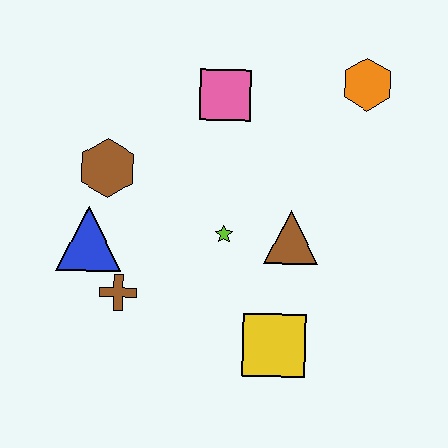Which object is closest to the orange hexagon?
The pink square is closest to the orange hexagon.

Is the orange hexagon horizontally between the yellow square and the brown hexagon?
No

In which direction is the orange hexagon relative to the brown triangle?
The orange hexagon is above the brown triangle.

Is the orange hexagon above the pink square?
Yes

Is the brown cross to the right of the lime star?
No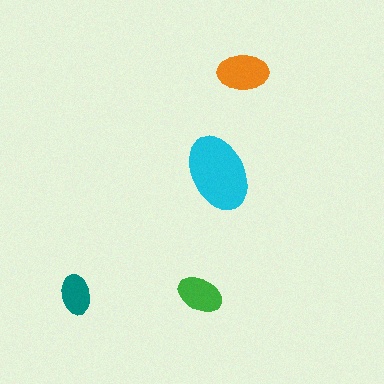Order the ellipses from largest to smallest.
the cyan one, the orange one, the green one, the teal one.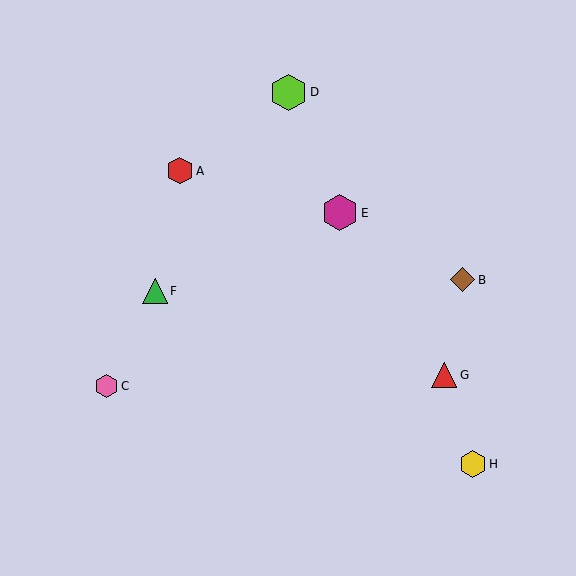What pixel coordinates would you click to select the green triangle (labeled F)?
Click at (155, 291) to select the green triangle F.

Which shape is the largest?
The lime hexagon (labeled D) is the largest.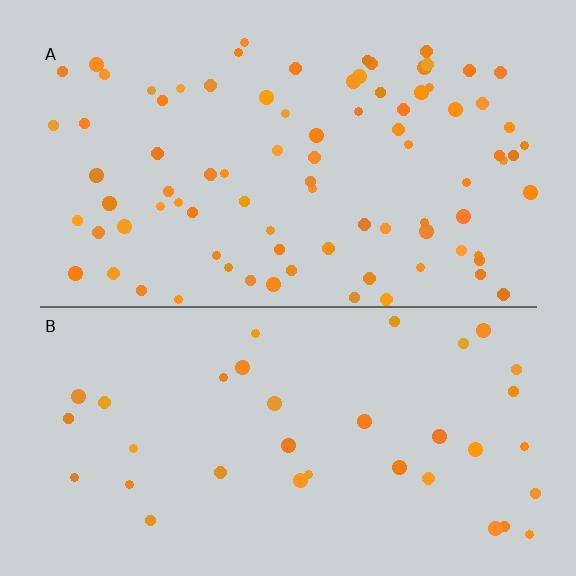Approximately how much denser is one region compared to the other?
Approximately 2.4× — region A over region B.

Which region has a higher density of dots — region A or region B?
A (the top).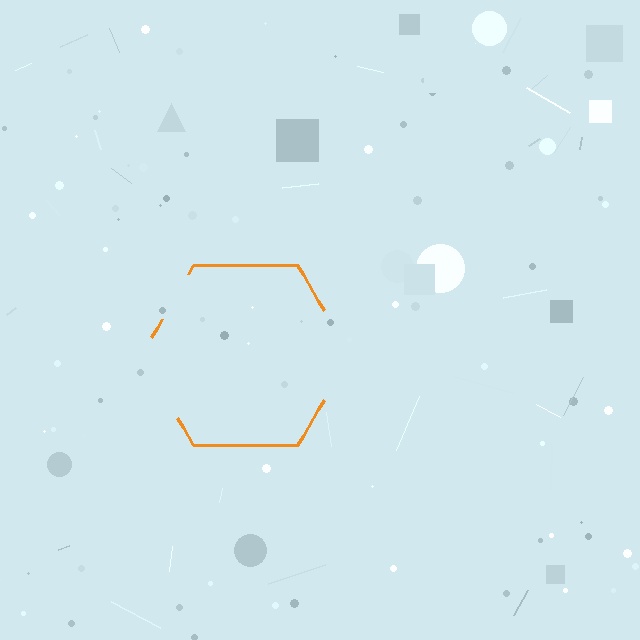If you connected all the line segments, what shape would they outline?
They would outline a hexagon.